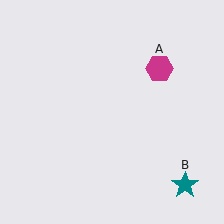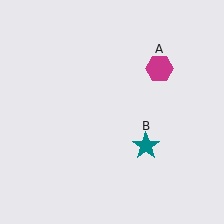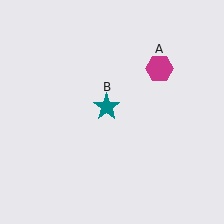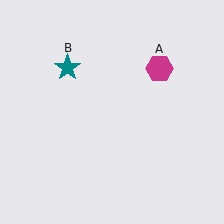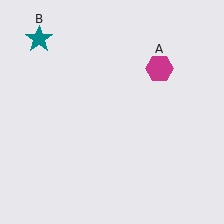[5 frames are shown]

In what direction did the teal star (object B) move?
The teal star (object B) moved up and to the left.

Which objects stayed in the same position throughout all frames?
Magenta hexagon (object A) remained stationary.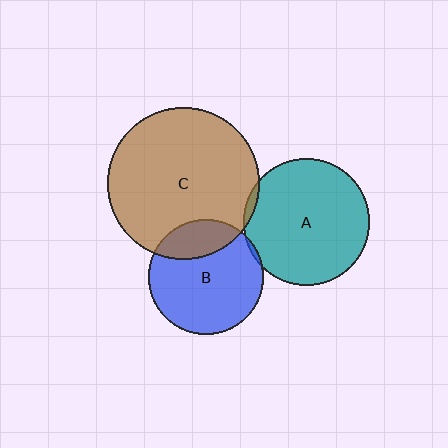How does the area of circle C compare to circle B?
Approximately 1.7 times.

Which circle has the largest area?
Circle C (brown).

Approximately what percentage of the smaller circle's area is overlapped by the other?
Approximately 5%.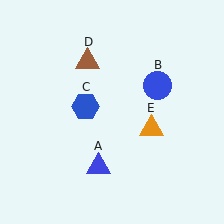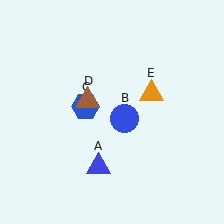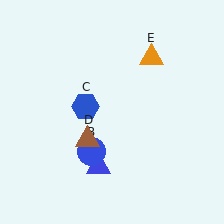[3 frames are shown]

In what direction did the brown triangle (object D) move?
The brown triangle (object D) moved down.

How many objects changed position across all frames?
3 objects changed position: blue circle (object B), brown triangle (object D), orange triangle (object E).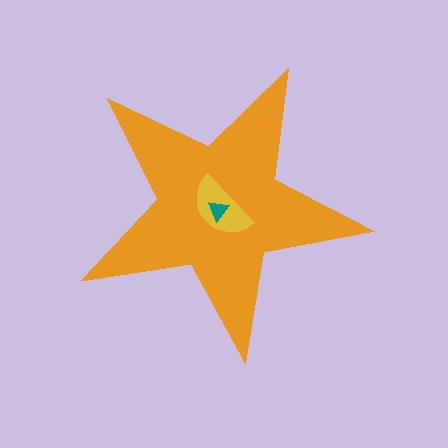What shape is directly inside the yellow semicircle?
The teal triangle.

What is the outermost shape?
The orange star.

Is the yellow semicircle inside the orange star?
Yes.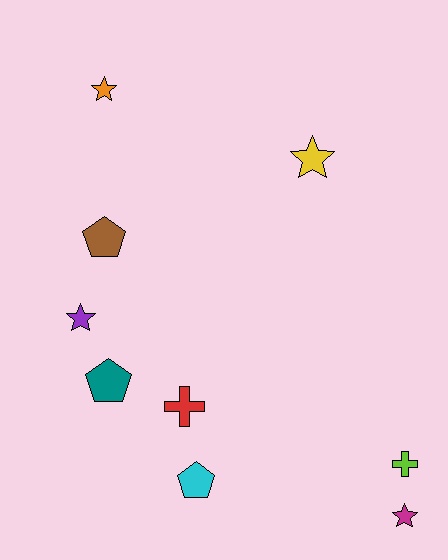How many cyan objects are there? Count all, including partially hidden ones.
There is 1 cyan object.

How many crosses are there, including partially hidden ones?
There are 2 crosses.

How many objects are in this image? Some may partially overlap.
There are 9 objects.